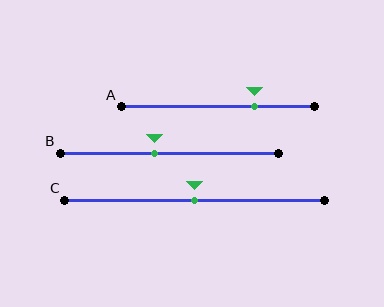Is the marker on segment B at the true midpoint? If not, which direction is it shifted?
No, the marker on segment B is shifted to the left by about 7% of the segment length.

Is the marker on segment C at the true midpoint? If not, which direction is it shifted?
Yes, the marker on segment C is at the true midpoint.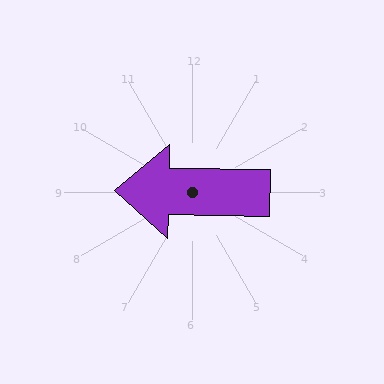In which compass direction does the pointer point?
West.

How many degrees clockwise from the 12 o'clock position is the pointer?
Approximately 271 degrees.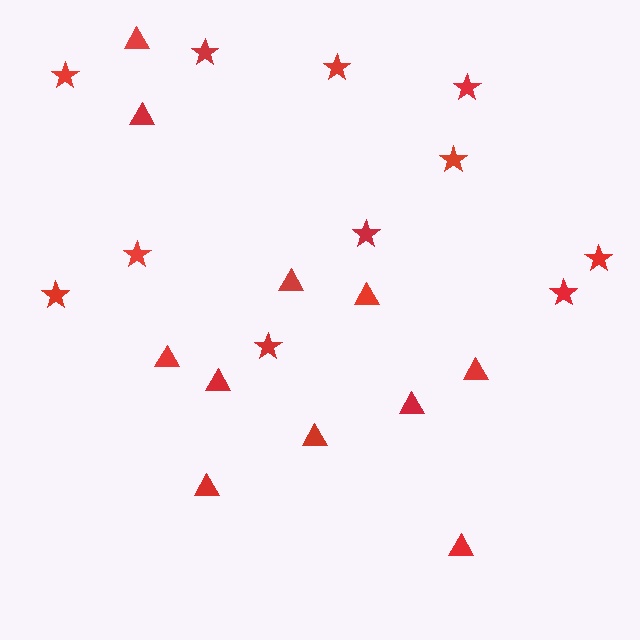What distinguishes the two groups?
There are 2 groups: one group of triangles (11) and one group of stars (11).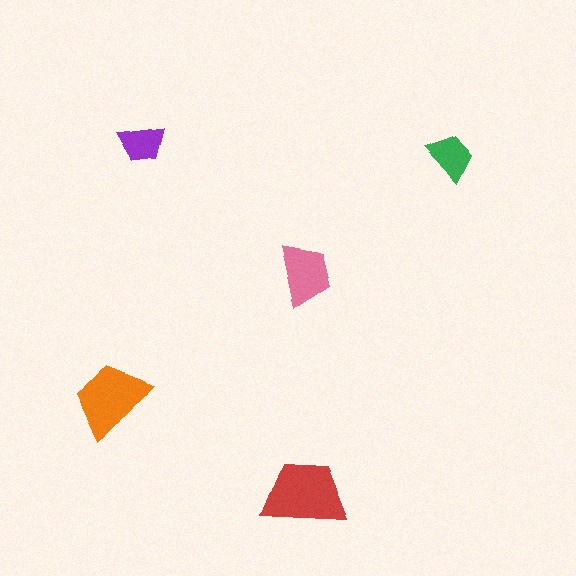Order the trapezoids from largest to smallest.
the red one, the orange one, the pink one, the green one, the purple one.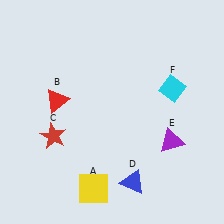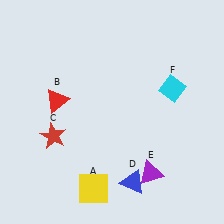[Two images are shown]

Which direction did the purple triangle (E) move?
The purple triangle (E) moved down.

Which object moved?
The purple triangle (E) moved down.